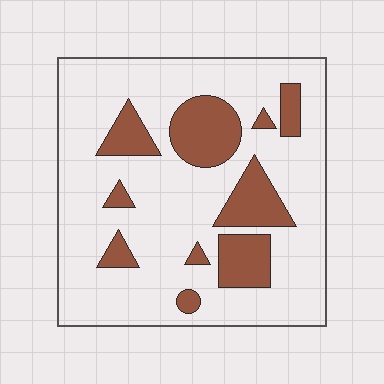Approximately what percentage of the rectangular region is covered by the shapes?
Approximately 20%.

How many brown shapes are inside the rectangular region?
10.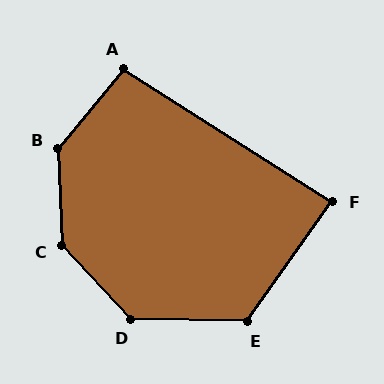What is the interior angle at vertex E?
Approximately 124 degrees (obtuse).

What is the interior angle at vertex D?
Approximately 135 degrees (obtuse).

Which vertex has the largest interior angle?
C, at approximately 139 degrees.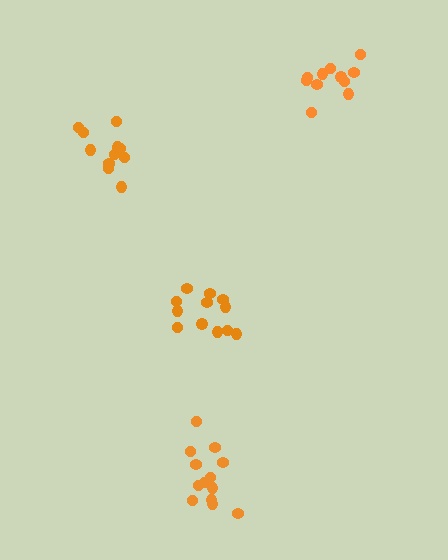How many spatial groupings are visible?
There are 4 spatial groupings.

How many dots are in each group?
Group 1: 12 dots, Group 2: 11 dots, Group 3: 11 dots, Group 4: 13 dots (47 total).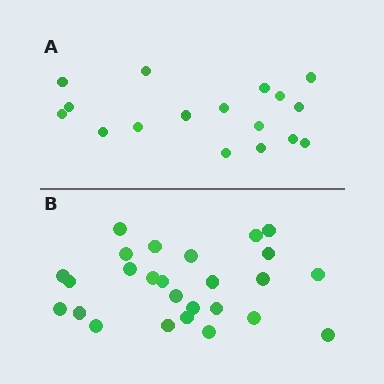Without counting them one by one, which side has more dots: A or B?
Region B (the bottom region) has more dots.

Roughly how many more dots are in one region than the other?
Region B has roughly 8 or so more dots than region A.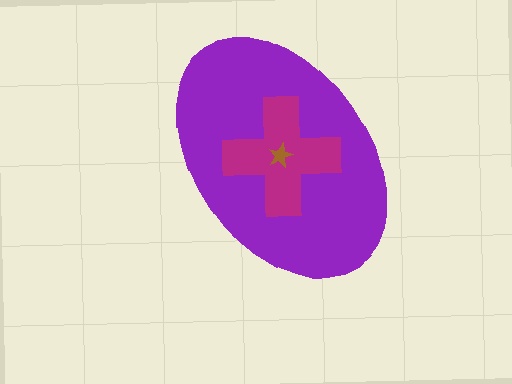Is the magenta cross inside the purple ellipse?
Yes.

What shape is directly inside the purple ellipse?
The magenta cross.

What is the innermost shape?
The brown star.